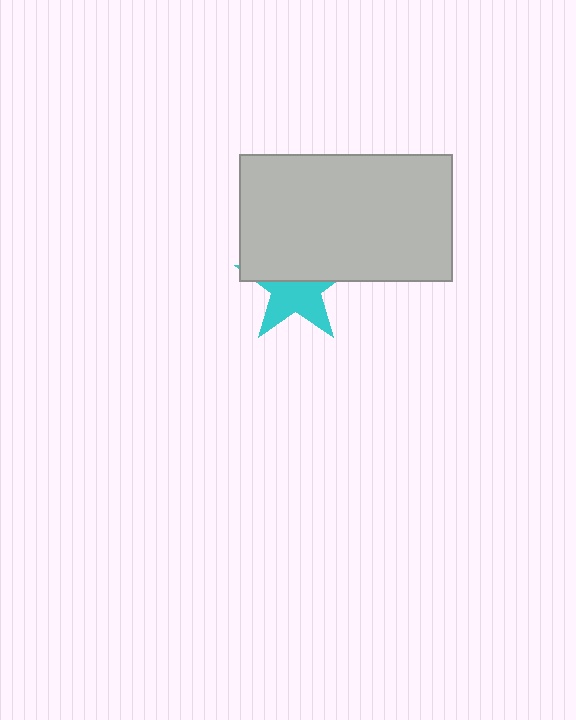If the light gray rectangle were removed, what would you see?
You would see the complete cyan star.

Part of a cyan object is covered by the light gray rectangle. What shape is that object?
It is a star.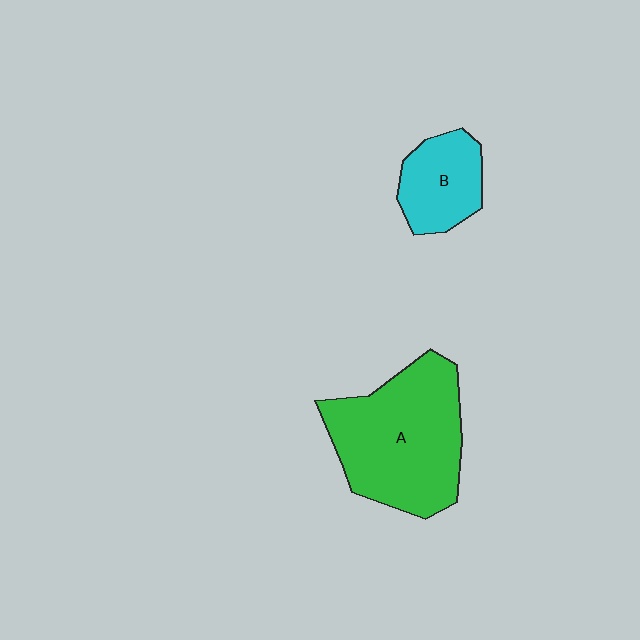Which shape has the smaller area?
Shape B (cyan).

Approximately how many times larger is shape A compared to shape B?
Approximately 2.3 times.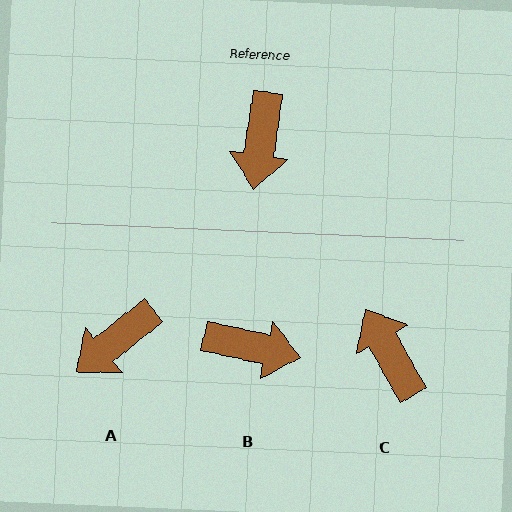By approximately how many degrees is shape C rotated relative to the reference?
Approximately 142 degrees clockwise.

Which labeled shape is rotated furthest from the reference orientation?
C, about 142 degrees away.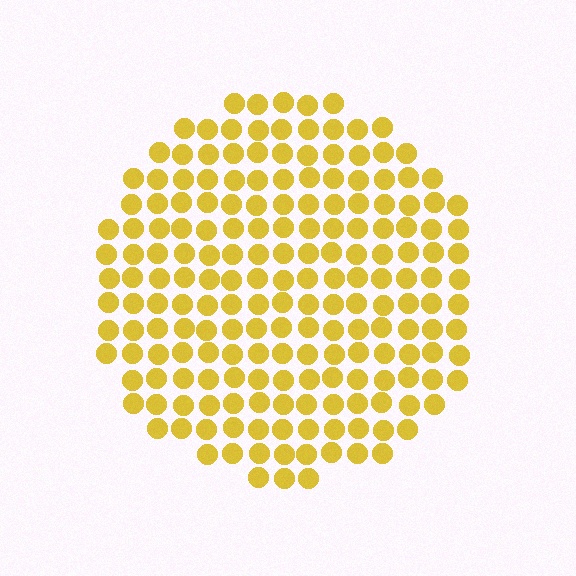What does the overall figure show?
The overall figure shows a circle.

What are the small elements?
The small elements are circles.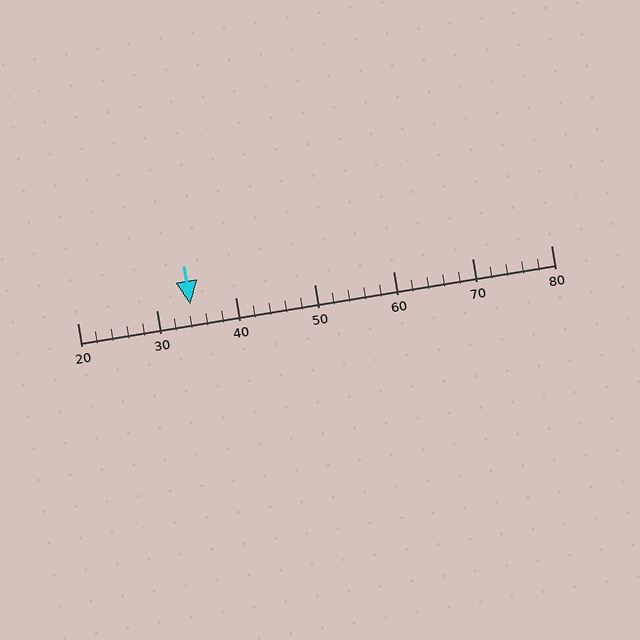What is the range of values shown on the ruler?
The ruler shows values from 20 to 80.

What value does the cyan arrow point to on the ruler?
The cyan arrow points to approximately 34.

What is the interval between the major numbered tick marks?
The major tick marks are spaced 10 units apart.